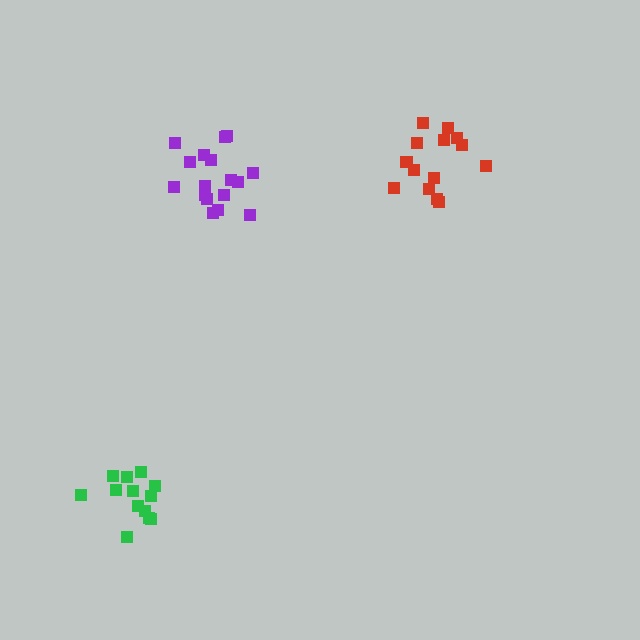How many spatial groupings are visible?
There are 3 spatial groupings.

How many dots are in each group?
Group 1: 15 dots, Group 2: 13 dots, Group 3: 17 dots (45 total).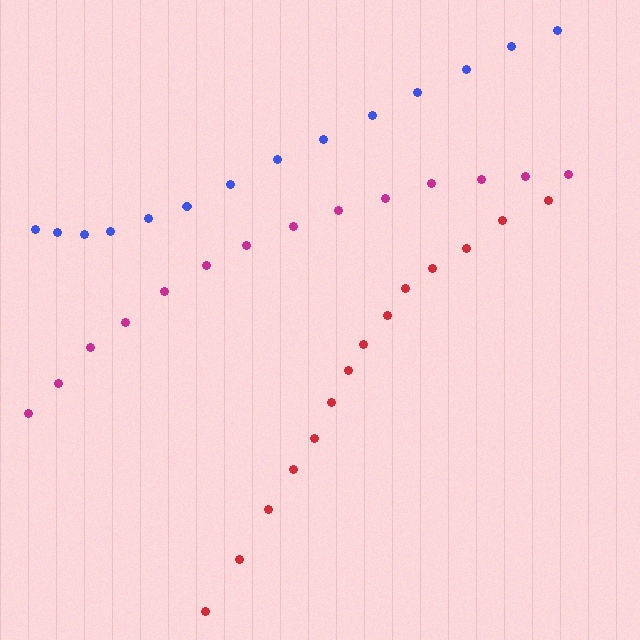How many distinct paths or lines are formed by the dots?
There are 3 distinct paths.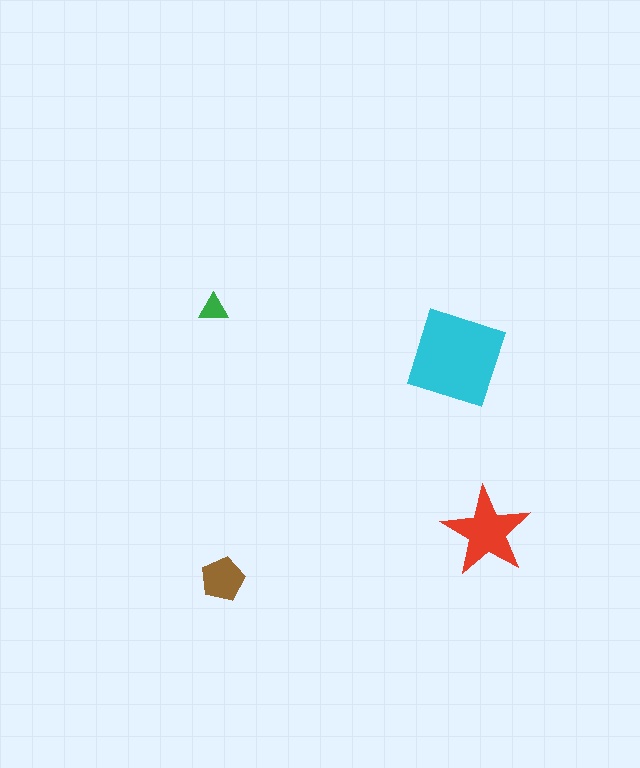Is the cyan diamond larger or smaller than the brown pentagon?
Larger.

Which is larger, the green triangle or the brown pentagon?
The brown pentagon.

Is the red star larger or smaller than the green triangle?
Larger.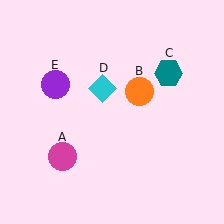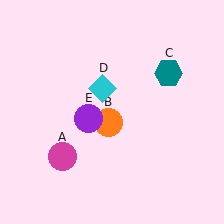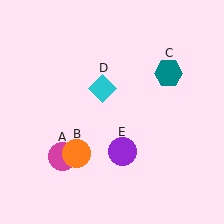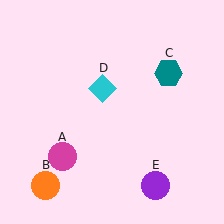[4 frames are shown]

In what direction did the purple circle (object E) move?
The purple circle (object E) moved down and to the right.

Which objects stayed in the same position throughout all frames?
Magenta circle (object A) and teal hexagon (object C) and cyan diamond (object D) remained stationary.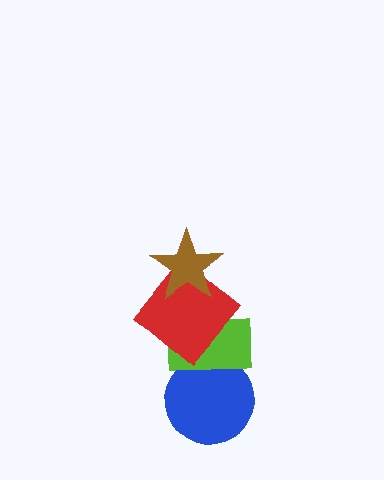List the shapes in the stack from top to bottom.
From top to bottom: the brown star, the red diamond, the lime rectangle, the blue circle.